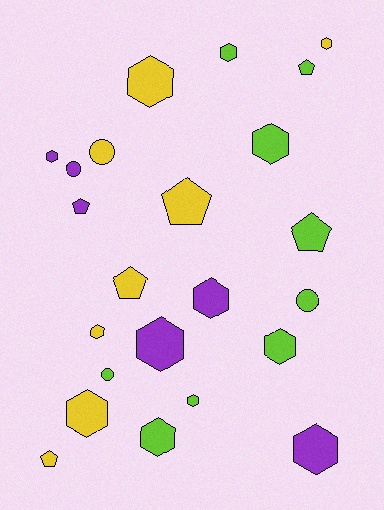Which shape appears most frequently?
Hexagon, with 13 objects.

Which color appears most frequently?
Lime, with 9 objects.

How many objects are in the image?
There are 23 objects.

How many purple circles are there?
There is 1 purple circle.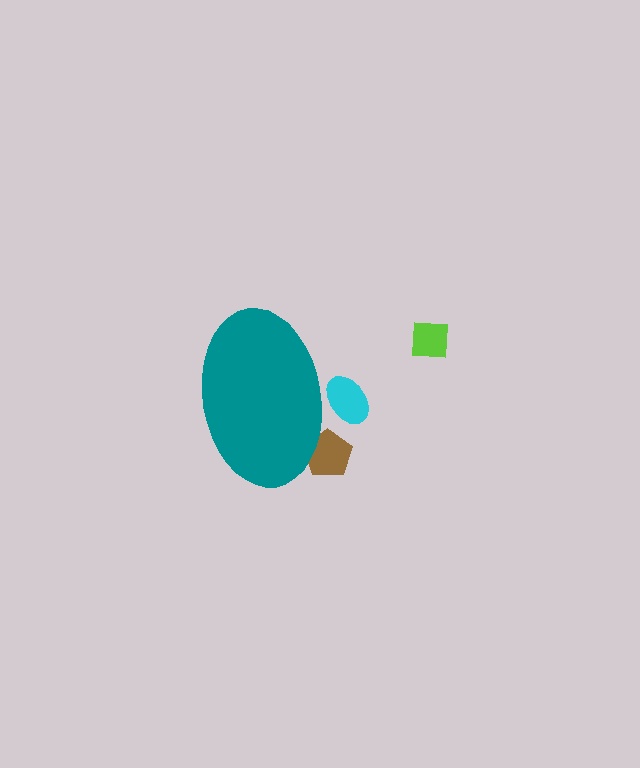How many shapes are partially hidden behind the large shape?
2 shapes are partially hidden.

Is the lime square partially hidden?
No, the lime square is fully visible.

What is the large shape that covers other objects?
A teal ellipse.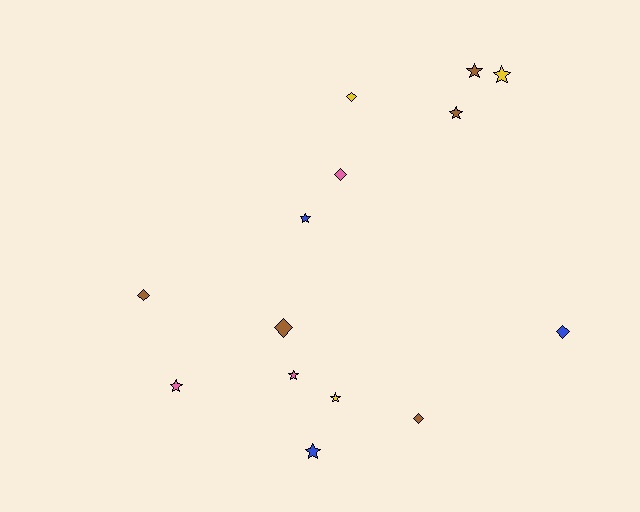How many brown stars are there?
There are 2 brown stars.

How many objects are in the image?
There are 14 objects.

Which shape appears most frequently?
Star, with 8 objects.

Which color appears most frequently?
Brown, with 5 objects.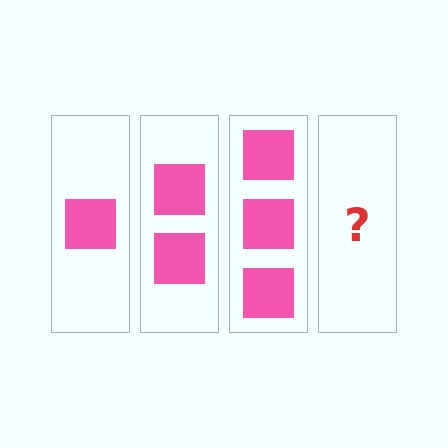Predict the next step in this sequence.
The next step is 4 squares.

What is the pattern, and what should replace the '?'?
The pattern is that each step adds one more square. The '?' should be 4 squares.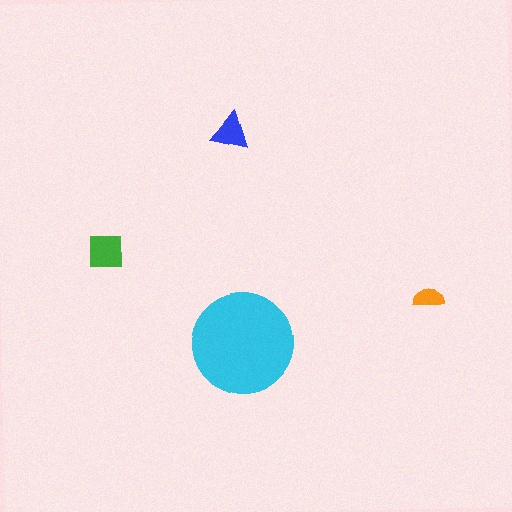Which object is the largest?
The cyan circle.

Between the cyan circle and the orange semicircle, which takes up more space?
The cyan circle.